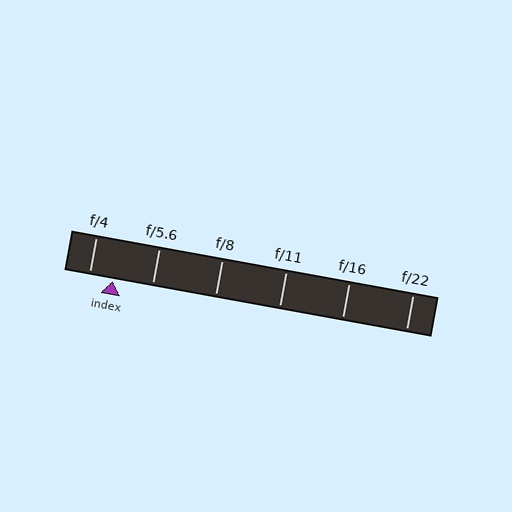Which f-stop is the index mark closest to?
The index mark is closest to f/4.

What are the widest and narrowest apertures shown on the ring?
The widest aperture shown is f/4 and the narrowest is f/22.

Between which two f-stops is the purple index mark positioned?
The index mark is between f/4 and f/5.6.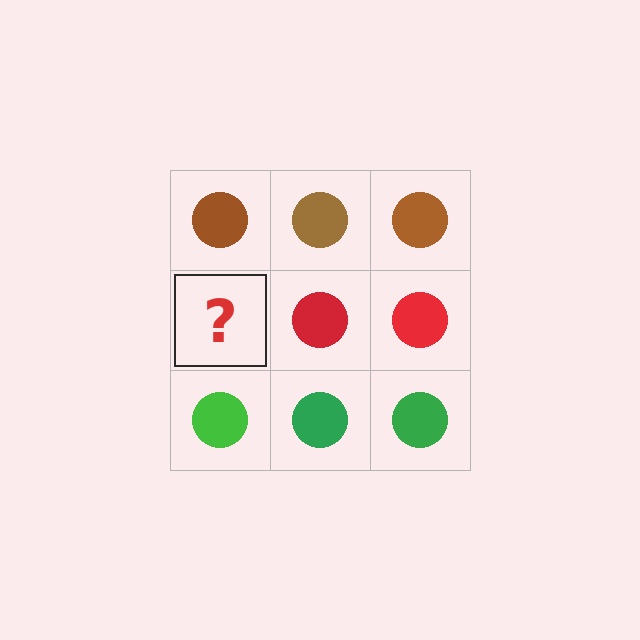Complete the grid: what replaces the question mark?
The question mark should be replaced with a red circle.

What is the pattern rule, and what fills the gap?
The rule is that each row has a consistent color. The gap should be filled with a red circle.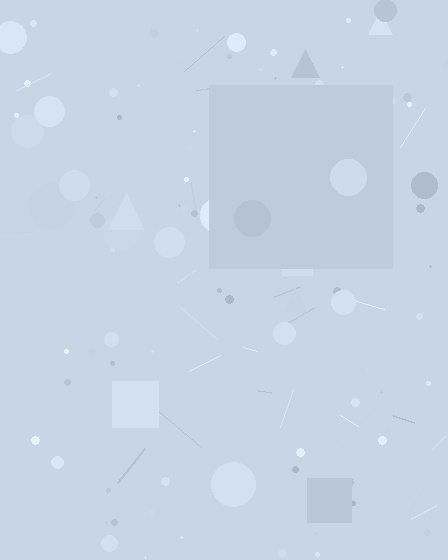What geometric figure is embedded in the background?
A square is embedded in the background.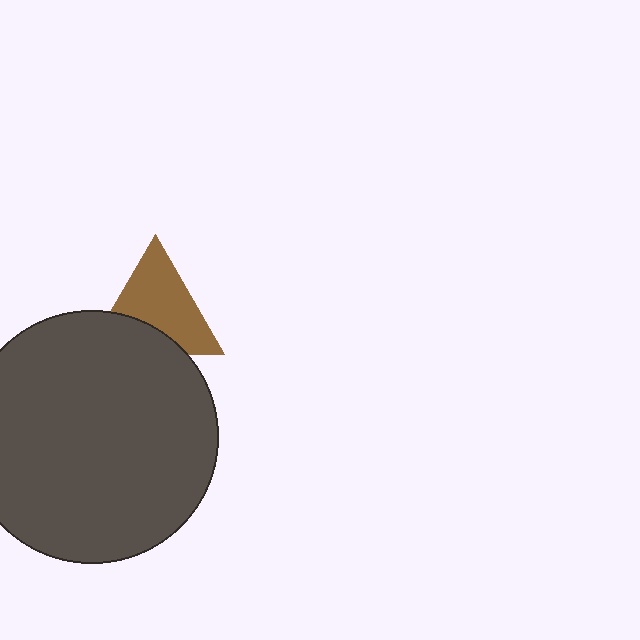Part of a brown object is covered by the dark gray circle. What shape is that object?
It is a triangle.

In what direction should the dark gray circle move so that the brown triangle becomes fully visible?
The dark gray circle should move down. That is the shortest direction to clear the overlap and leave the brown triangle fully visible.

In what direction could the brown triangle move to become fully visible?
The brown triangle could move up. That would shift it out from behind the dark gray circle entirely.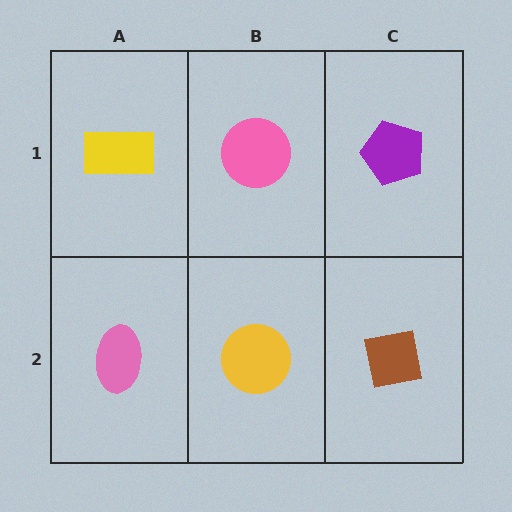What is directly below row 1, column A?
A pink ellipse.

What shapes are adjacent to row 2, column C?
A purple pentagon (row 1, column C), a yellow circle (row 2, column B).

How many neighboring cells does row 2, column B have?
3.